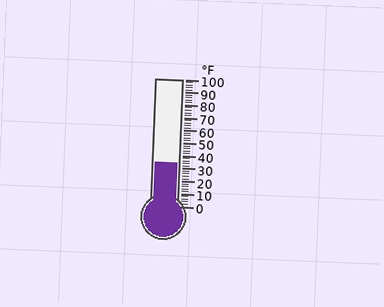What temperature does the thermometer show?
The thermometer shows approximately 34°F.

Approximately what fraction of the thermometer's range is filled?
The thermometer is filled to approximately 35% of its range.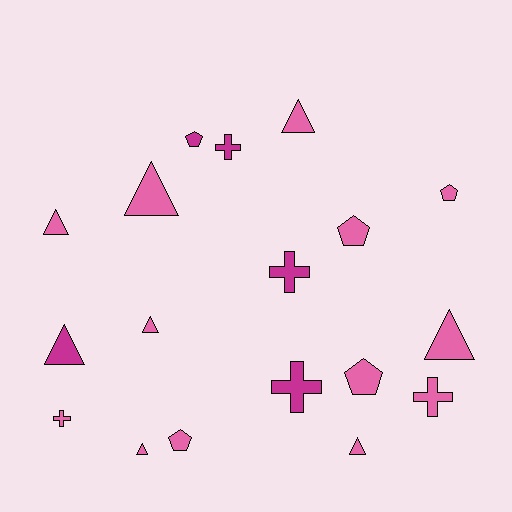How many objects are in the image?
There are 18 objects.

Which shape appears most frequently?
Triangle, with 8 objects.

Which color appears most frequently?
Pink, with 13 objects.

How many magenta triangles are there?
There is 1 magenta triangle.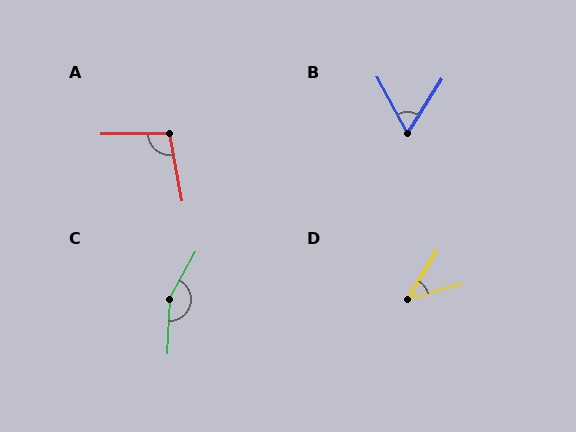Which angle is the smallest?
D, at approximately 43 degrees.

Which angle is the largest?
C, at approximately 154 degrees.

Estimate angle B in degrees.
Approximately 61 degrees.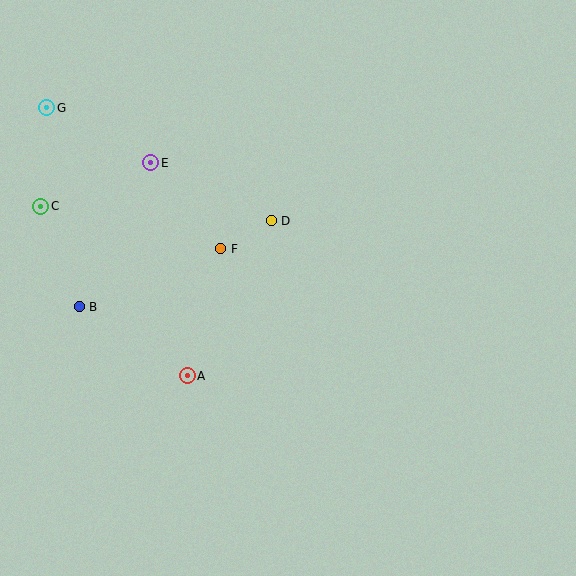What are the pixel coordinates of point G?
Point G is at (47, 108).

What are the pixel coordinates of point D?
Point D is at (271, 221).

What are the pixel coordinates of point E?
Point E is at (151, 163).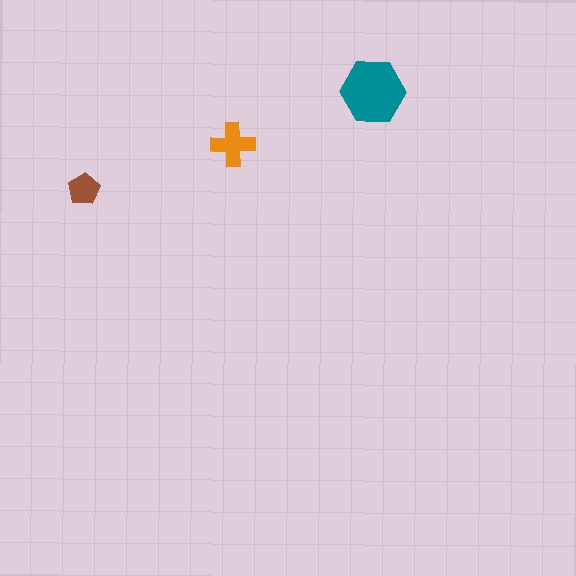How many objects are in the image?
There are 3 objects in the image.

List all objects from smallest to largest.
The brown pentagon, the orange cross, the teal hexagon.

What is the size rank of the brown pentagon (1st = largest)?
3rd.